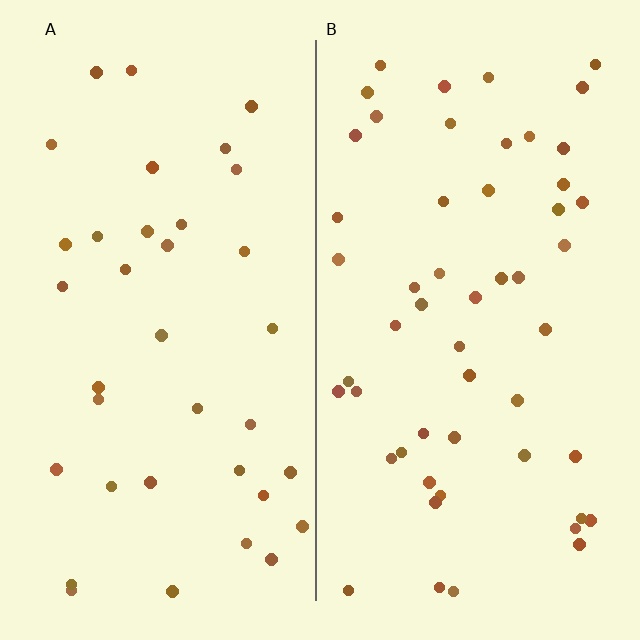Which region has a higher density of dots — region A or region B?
B (the right).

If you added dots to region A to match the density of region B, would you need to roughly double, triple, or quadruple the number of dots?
Approximately double.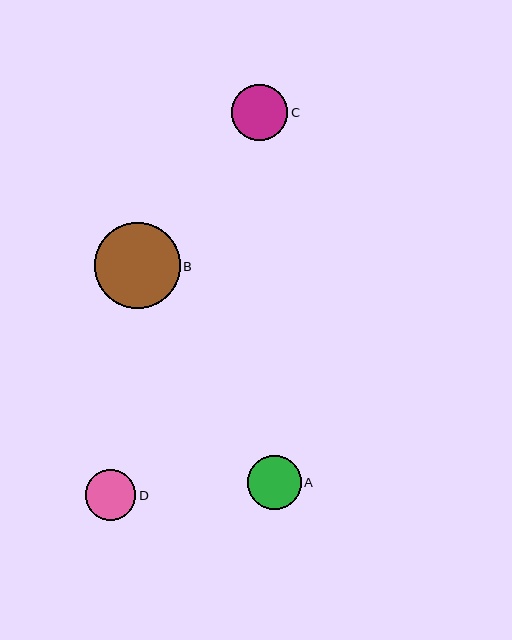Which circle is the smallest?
Circle D is the smallest with a size of approximately 50 pixels.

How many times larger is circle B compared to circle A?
Circle B is approximately 1.6 times the size of circle A.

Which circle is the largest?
Circle B is the largest with a size of approximately 86 pixels.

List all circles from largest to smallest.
From largest to smallest: B, C, A, D.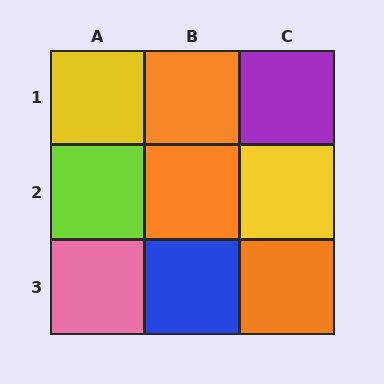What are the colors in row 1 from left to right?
Yellow, orange, purple.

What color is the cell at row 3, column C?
Orange.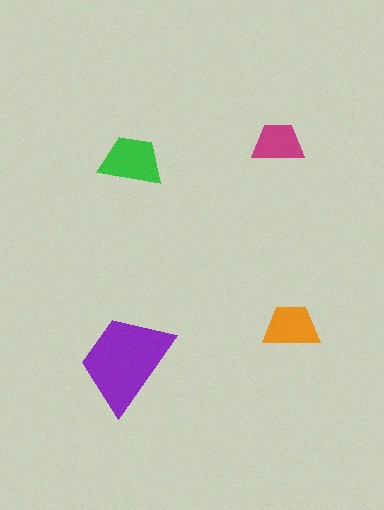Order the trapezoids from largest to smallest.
the purple one, the green one, the orange one, the magenta one.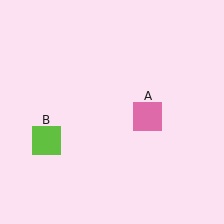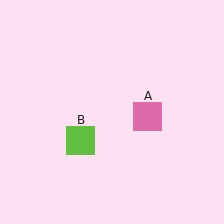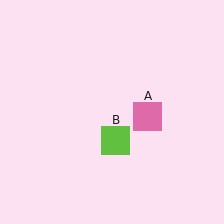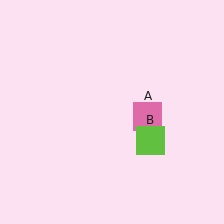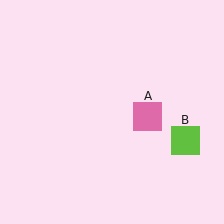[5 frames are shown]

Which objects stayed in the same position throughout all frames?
Pink square (object A) remained stationary.